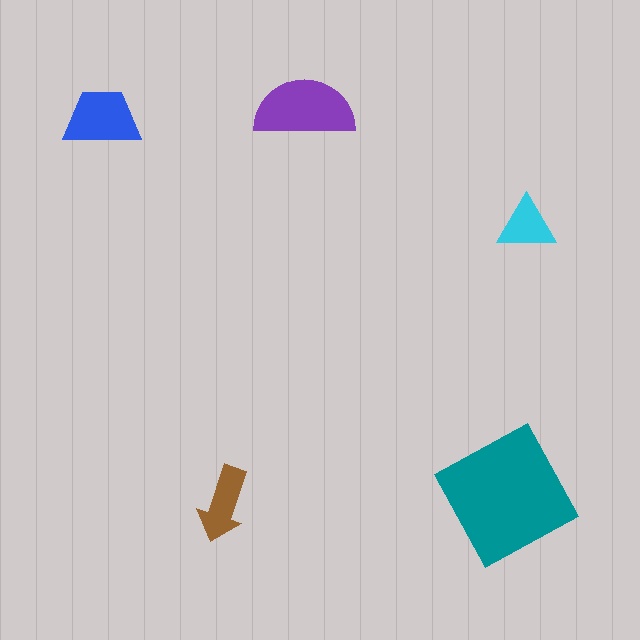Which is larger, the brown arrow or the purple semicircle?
The purple semicircle.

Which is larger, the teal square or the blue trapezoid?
The teal square.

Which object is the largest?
The teal square.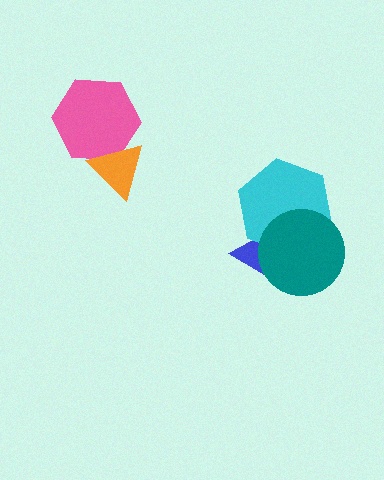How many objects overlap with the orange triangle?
1 object overlaps with the orange triangle.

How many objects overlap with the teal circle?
2 objects overlap with the teal circle.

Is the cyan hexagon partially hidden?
Yes, it is partially covered by another shape.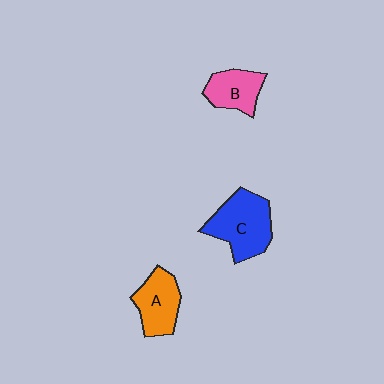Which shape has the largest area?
Shape C (blue).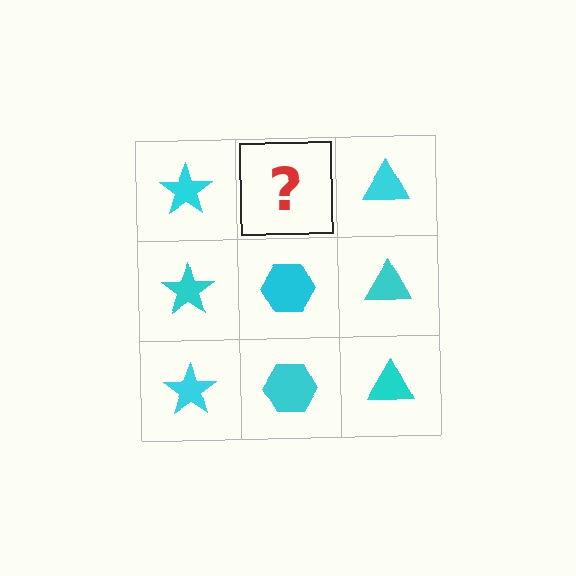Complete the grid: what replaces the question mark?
The question mark should be replaced with a cyan hexagon.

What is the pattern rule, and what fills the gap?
The rule is that each column has a consistent shape. The gap should be filled with a cyan hexagon.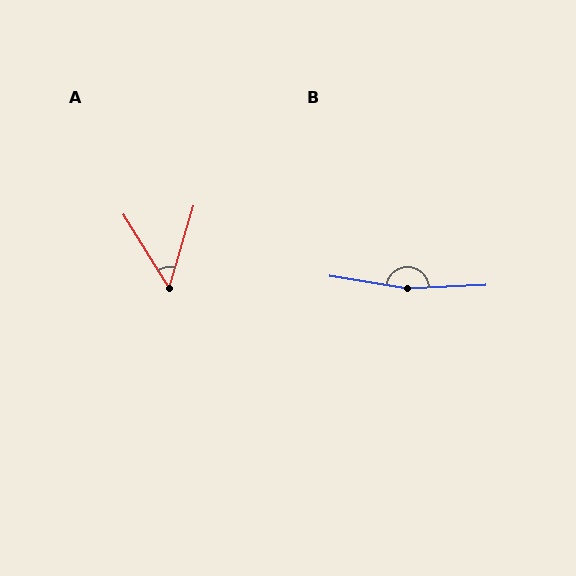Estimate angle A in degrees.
Approximately 49 degrees.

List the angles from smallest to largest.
A (49°), B (168°).